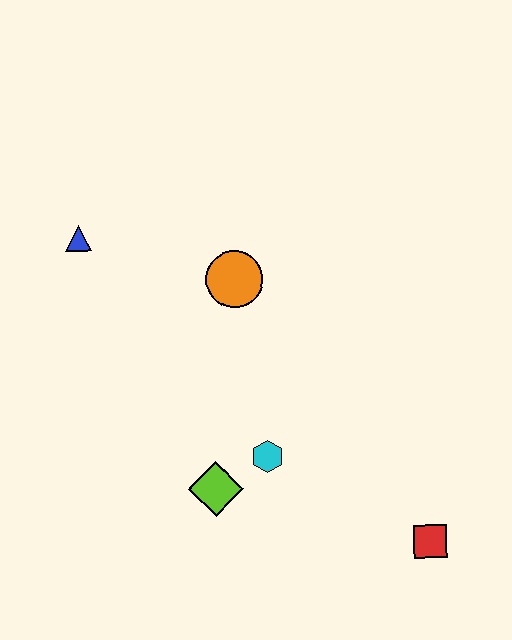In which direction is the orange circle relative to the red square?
The orange circle is above the red square.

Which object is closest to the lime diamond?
The cyan hexagon is closest to the lime diamond.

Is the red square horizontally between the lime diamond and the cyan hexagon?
No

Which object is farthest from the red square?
The blue triangle is farthest from the red square.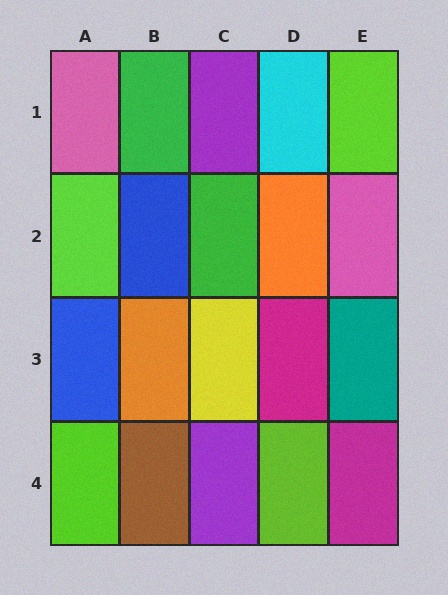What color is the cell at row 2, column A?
Lime.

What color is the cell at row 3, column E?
Teal.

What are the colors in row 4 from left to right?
Lime, brown, purple, lime, magenta.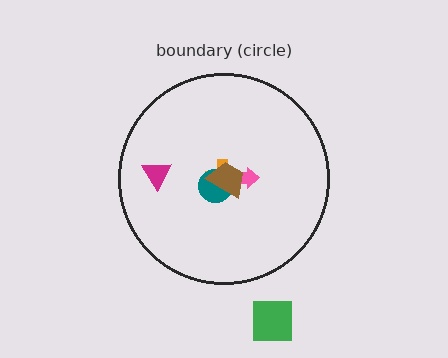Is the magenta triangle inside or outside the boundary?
Inside.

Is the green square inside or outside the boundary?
Outside.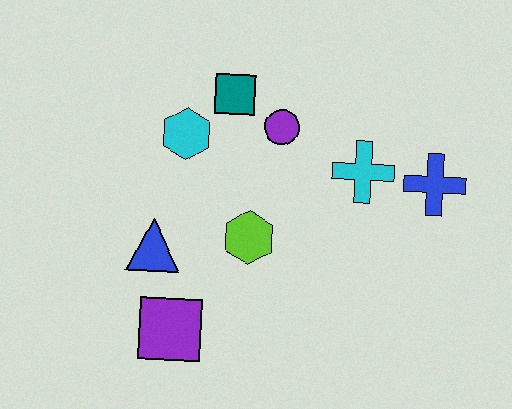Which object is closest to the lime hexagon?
The blue triangle is closest to the lime hexagon.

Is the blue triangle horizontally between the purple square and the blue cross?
No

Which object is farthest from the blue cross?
The purple square is farthest from the blue cross.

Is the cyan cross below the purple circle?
Yes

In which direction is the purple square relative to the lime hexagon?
The purple square is below the lime hexagon.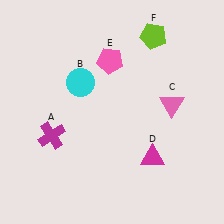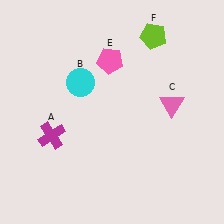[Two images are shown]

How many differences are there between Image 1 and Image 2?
There is 1 difference between the two images.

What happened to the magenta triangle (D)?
The magenta triangle (D) was removed in Image 2. It was in the bottom-right area of Image 1.